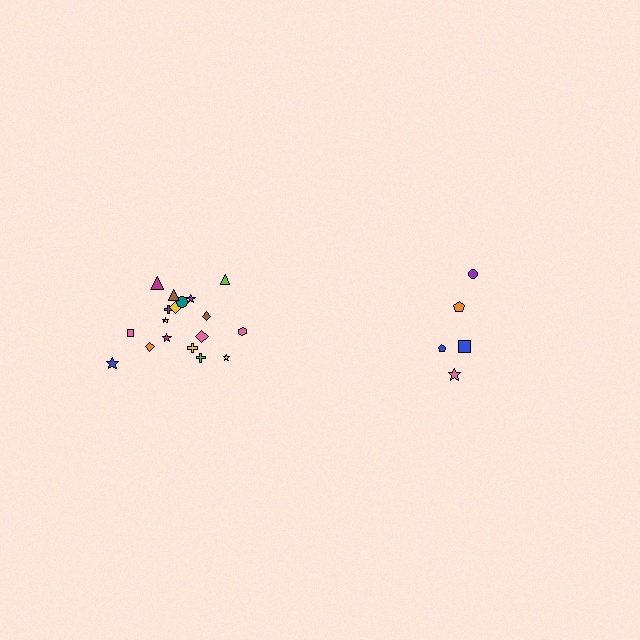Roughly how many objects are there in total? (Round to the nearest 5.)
Roughly 25 objects in total.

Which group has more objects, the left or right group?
The left group.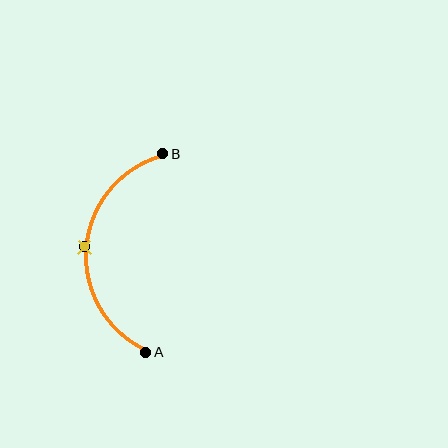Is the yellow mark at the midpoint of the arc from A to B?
Yes. The yellow mark lies on the arc at equal arc-length from both A and B — it is the arc midpoint.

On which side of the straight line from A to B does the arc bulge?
The arc bulges to the left of the straight line connecting A and B.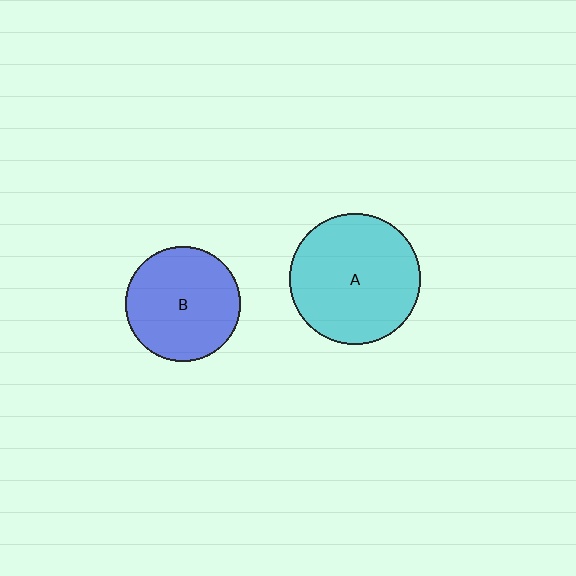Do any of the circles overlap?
No, none of the circles overlap.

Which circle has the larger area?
Circle A (cyan).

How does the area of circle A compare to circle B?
Approximately 1.3 times.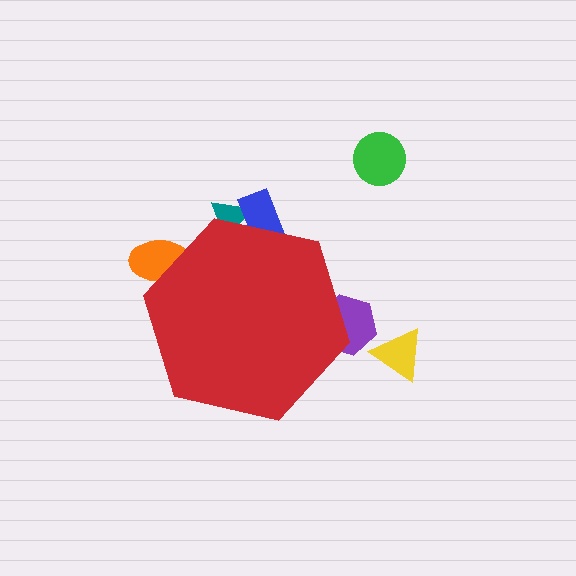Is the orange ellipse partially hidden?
Yes, the orange ellipse is partially hidden behind the red hexagon.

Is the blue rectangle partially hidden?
Yes, the blue rectangle is partially hidden behind the red hexagon.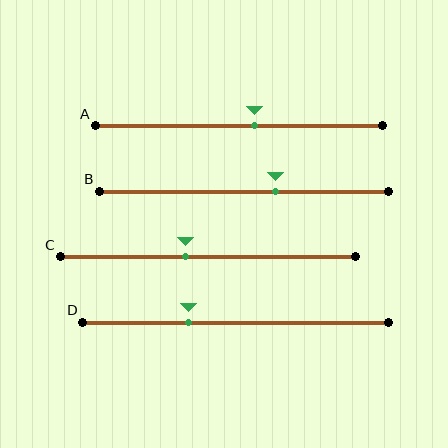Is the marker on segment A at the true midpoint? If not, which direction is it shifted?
No, the marker on segment A is shifted to the right by about 6% of the segment length.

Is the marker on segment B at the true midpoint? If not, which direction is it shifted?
No, the marker on segment B is shifted to the right by about 11% of the segment length.